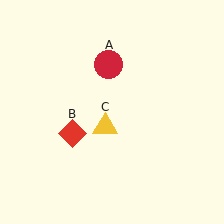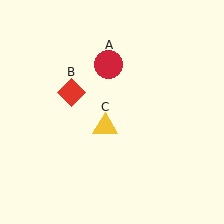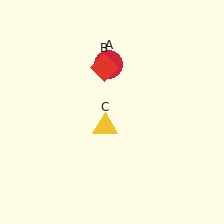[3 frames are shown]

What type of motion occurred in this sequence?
The red diamond (object B) rotated clockwise around the center of the scene.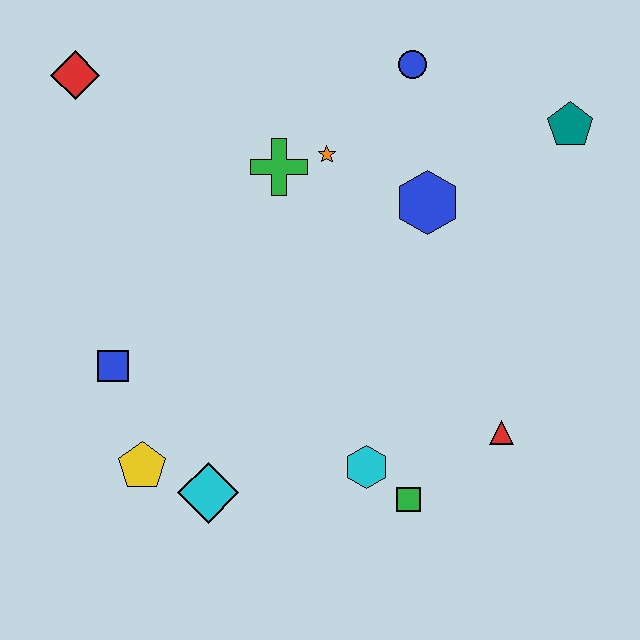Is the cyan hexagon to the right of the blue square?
Yes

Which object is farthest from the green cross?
The green square is farthest from the green cross.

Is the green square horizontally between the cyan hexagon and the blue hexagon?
Yes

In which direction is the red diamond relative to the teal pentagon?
The red diamond is to the left of the teal pentagon.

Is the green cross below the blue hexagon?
No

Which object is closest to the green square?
The cyan hexagon is closest to the green square.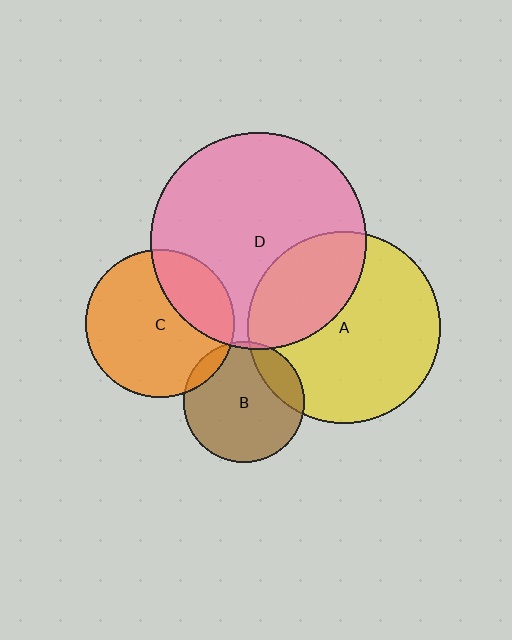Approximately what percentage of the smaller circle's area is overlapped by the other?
Approximately 35%.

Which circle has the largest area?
Circle D (pink).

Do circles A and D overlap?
Yes.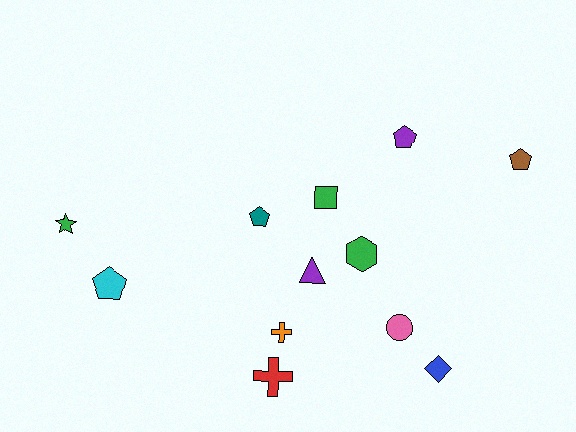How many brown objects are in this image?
There is 1 brown object.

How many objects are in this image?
There are 12 objects.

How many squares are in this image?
There is 1 square.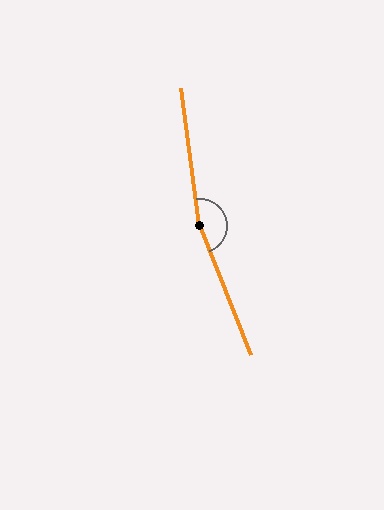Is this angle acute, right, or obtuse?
It is obtuse.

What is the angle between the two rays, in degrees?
Approximately 166 degrees.